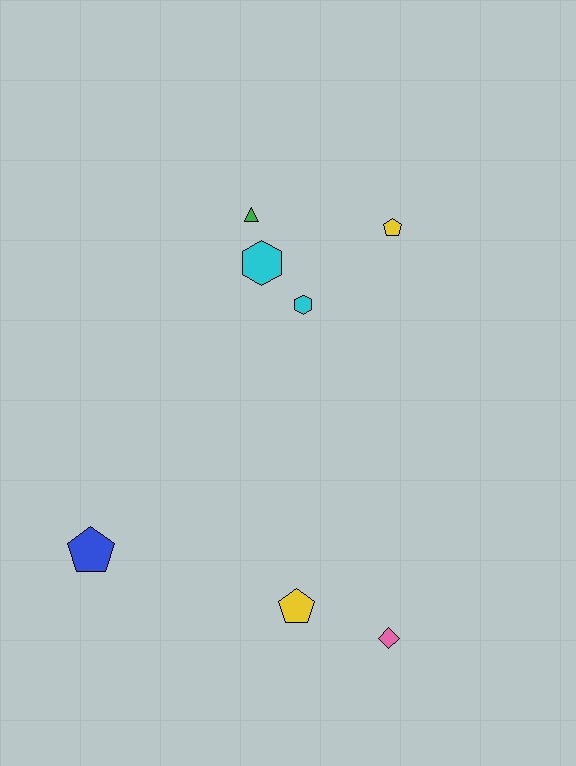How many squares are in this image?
There are no squares.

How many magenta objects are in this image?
There are no magenta objects.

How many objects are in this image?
There are 7 objects.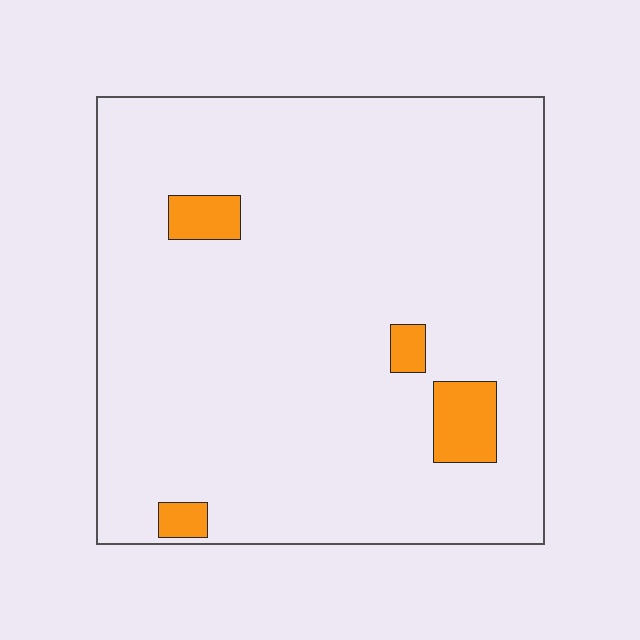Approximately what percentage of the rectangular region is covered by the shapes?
Approximately 5%.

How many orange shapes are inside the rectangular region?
4.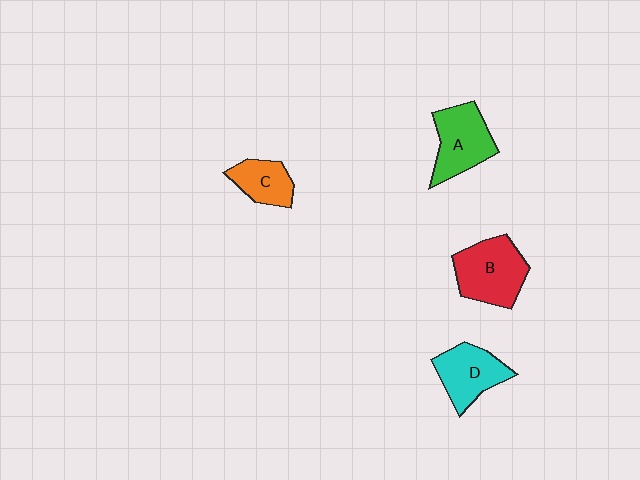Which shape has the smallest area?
Shape C (orange).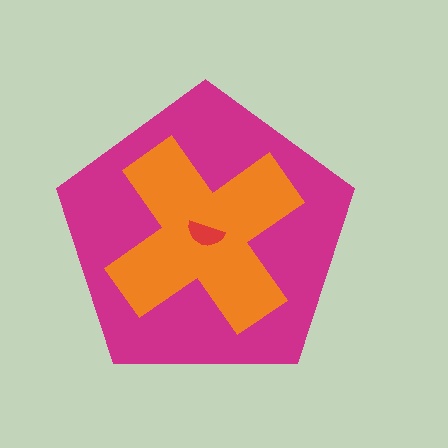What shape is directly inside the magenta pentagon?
The orange cross.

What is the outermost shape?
The magenta pentagon.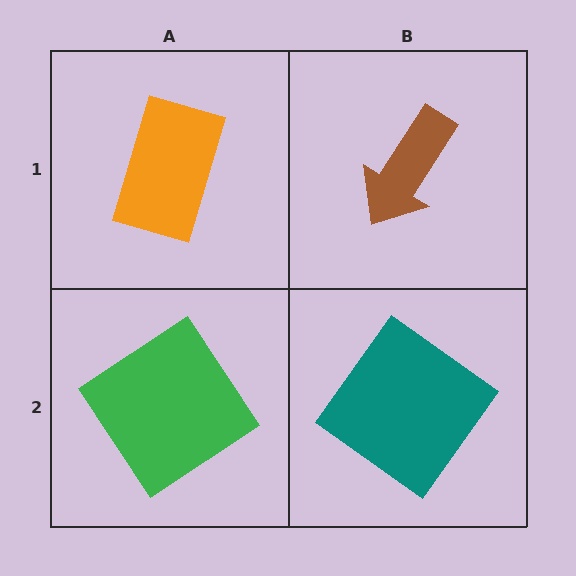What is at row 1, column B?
A brown arrow.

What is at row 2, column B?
A teal diamond.